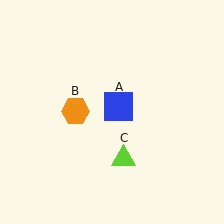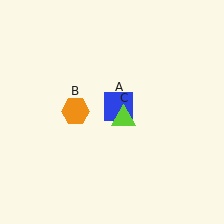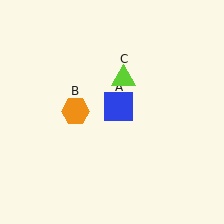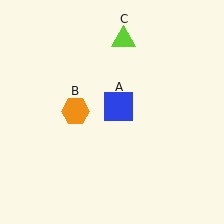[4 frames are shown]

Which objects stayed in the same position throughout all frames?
Blue square (object A) and orange hexagon (object B) remained stationary.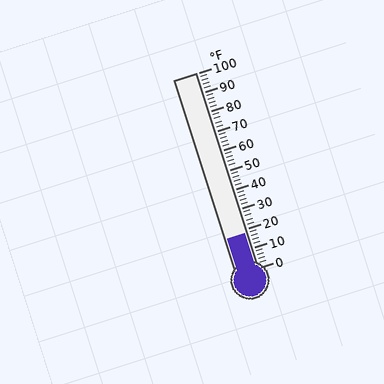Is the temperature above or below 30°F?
The temperature is below 30°F.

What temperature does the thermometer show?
The thermometer shows approximately 18°F.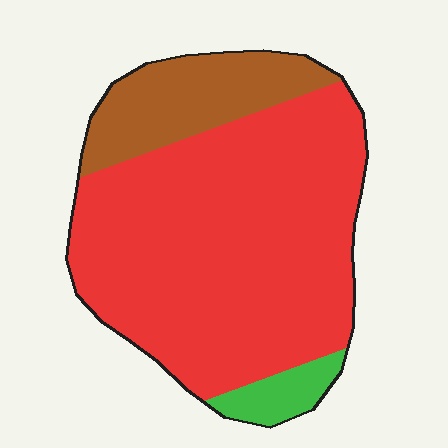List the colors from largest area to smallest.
From largest to smallest: red, brown, green.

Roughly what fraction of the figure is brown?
Brown covers 19% of the figure.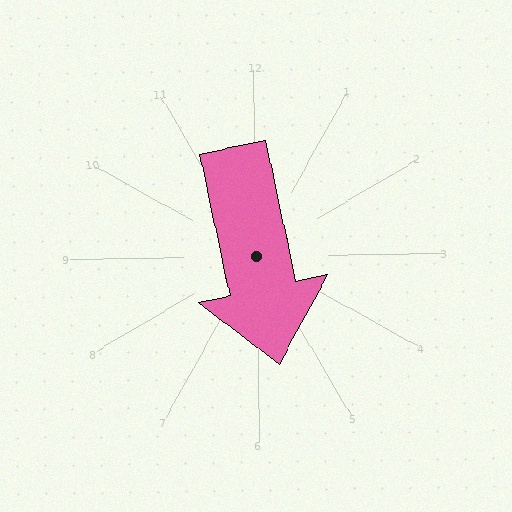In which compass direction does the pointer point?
South.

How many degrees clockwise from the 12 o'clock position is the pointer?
Approximately 169 degrees.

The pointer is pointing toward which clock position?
Roughly 6 o'clock.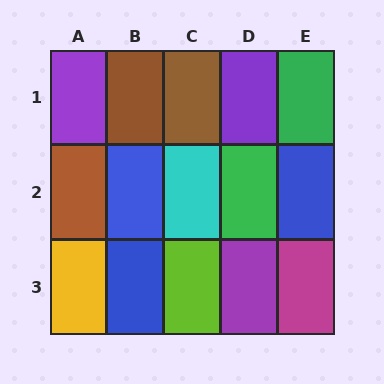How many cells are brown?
3 cells are brown.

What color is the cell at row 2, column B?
Blue.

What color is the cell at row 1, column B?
Brown.